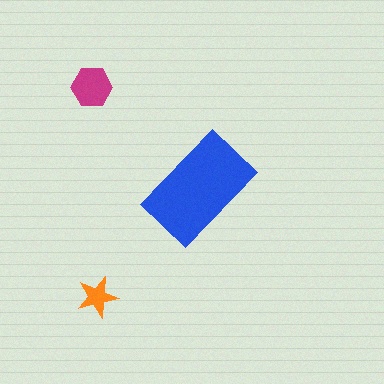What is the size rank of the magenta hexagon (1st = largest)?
2nd.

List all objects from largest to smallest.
The blue rectangle, the magenta hexagon, the orange star.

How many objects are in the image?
There are 3 objects in the image.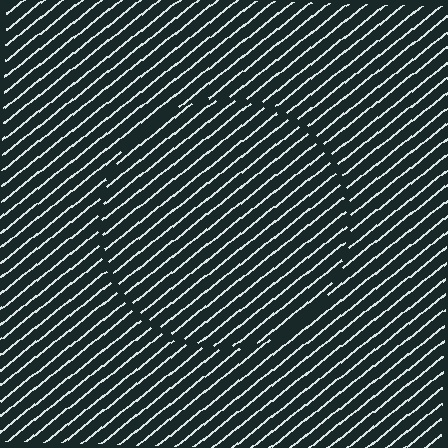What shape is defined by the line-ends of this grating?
An illusory circle. The interior of the shape contains the same grating, shifted by half a period — the contour is defined by the phase discontinuity where line-ends from the inner and outer gratings abut.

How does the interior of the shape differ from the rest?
The interior of the shape contains the same grating, shifted by half a period — the contour is defined by the phase discontinuity where line-ends from the inner and outer gratings abut.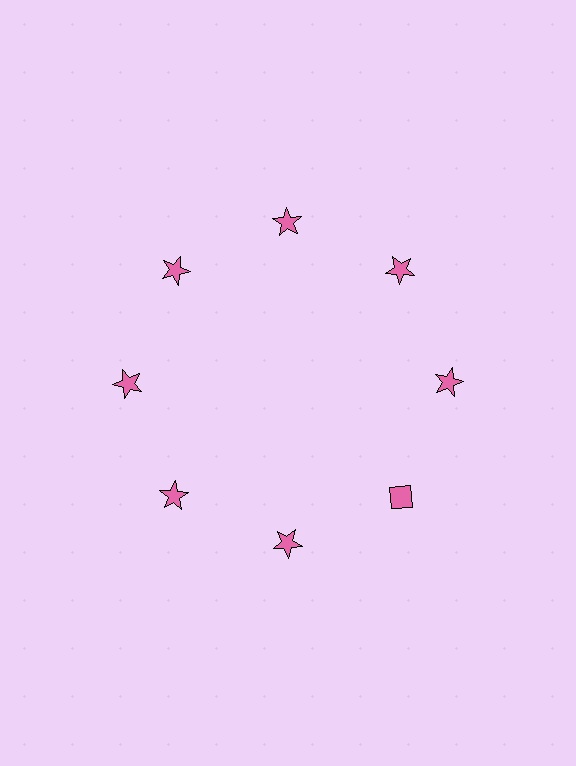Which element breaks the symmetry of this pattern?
The pink diamond at roughly the 4 o'clock position breaks the symmetry. All other shapes are pink stars.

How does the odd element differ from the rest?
It has a different shape: diamond instead of star.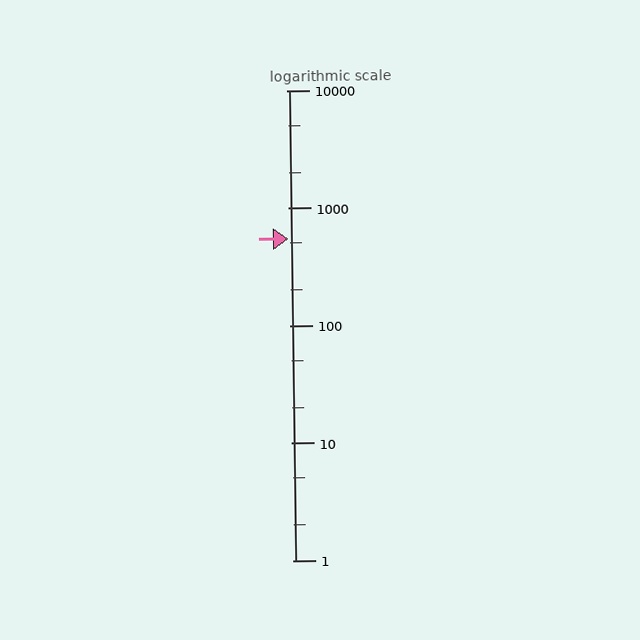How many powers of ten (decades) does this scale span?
The scale spans 4 decades, from 1 to 10000.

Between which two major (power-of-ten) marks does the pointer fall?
The pointer is between 100 and 1000.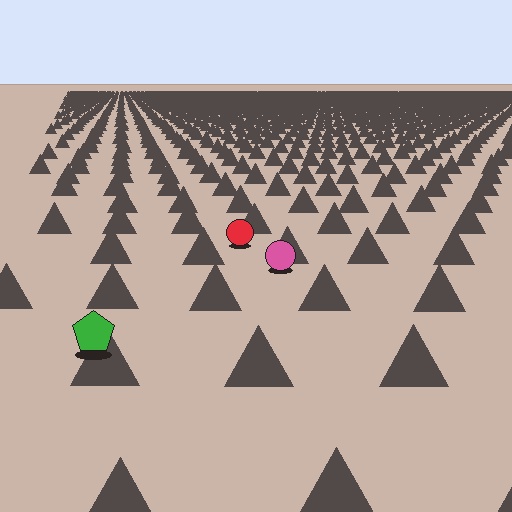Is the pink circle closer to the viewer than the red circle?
Yes. The pink circle is closer — you can tell from the texture gradient: the ground texture is coarser near it.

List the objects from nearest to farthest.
From nearest to farthest: the green pentagon, the pink circle, the red circle.